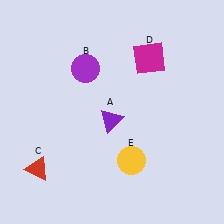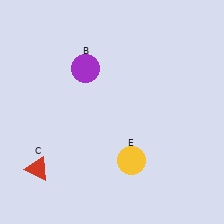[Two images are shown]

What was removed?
The magenta square (D), the purple triangle (A) were removed in Image 2.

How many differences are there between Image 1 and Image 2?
There are 2 differences between the two images.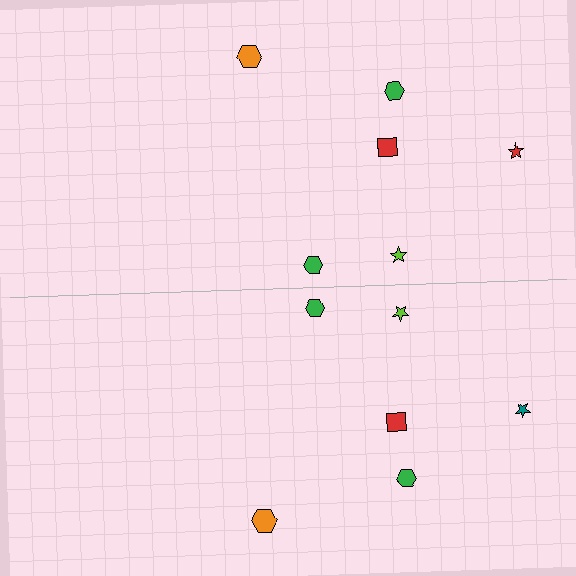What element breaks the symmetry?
The teal star on the bottom side breaks the symmetry — its mirror counterpart is red.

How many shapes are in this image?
There are 12 shapes in this image.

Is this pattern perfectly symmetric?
No, the pattern is not perfectly symmetric. The teal star on the bottom side breaks the symmetry — its mirror counterpart is red.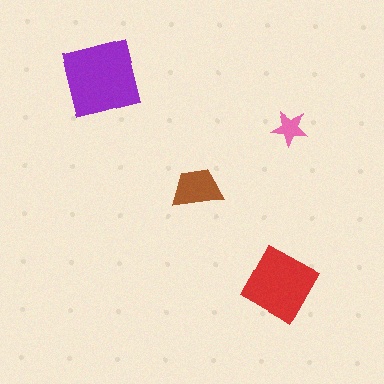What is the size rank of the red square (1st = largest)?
2nd.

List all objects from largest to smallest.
The purple square, the red square, the brown trapezoid, the pink star.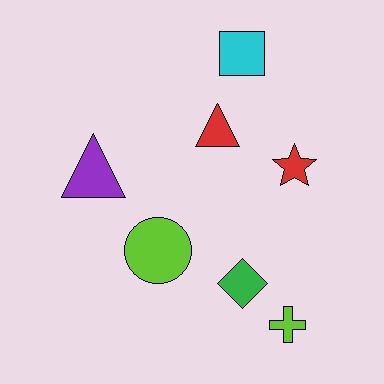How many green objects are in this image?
There is 1 green object.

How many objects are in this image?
There are 7 objects.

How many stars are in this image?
There is 1 star.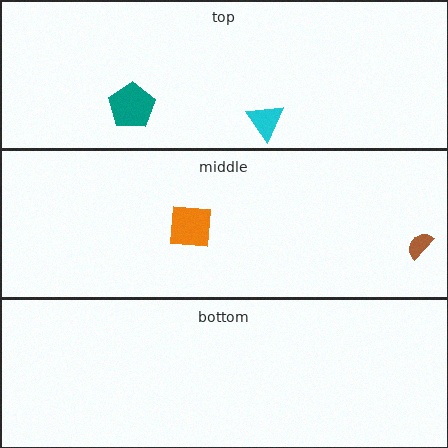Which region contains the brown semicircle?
The middle region.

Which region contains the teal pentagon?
The top region.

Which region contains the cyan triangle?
The top region.